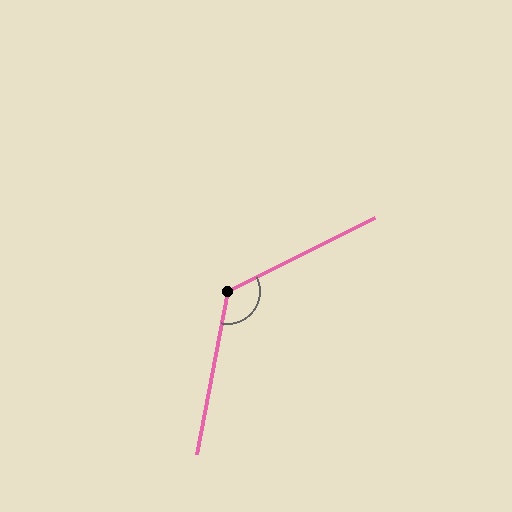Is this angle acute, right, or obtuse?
It is obtuse.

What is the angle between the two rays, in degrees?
Approximately 127 degrees.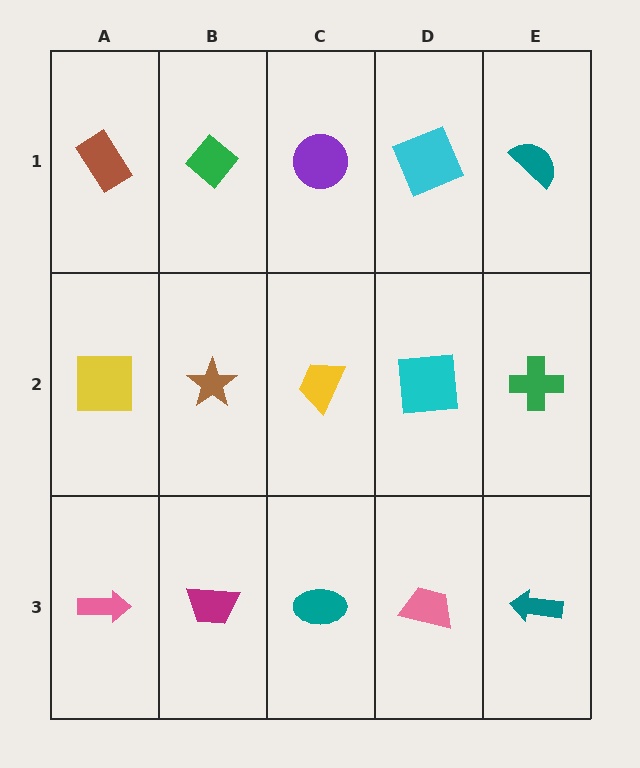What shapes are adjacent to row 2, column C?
A purple circle (row 1, column C), a teal ellipse (row 3, column C), a brown star (row 2, column B), a cyan square (row 2, column D).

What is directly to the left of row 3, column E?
A pink trapezoid.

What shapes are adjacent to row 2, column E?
A teal semicircle (row 1, column E), a teal arrow (row 3, column E), a cyan square (row 2, column D).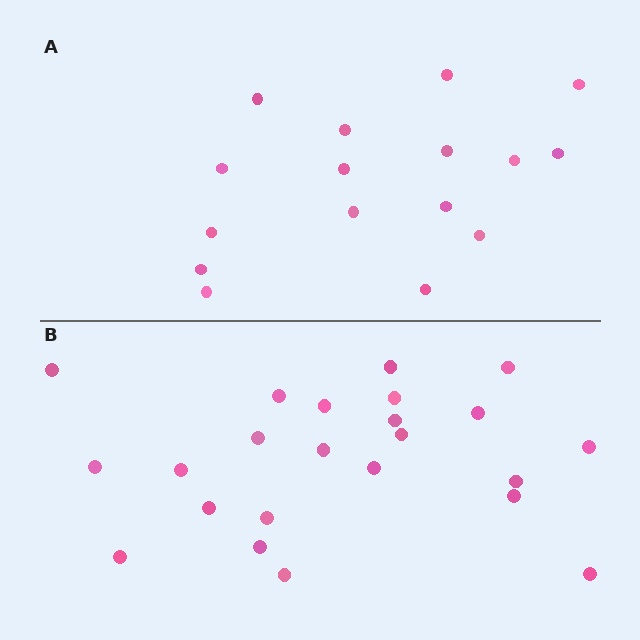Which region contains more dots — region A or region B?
Region B (the bottom region) has more dots.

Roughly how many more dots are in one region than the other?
Region B has roughly 8 or so more dots than region A.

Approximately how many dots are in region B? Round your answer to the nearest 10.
About 20 dots. (The exact count is 23, which rounds to 20.)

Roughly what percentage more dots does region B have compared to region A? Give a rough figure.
About 45% more.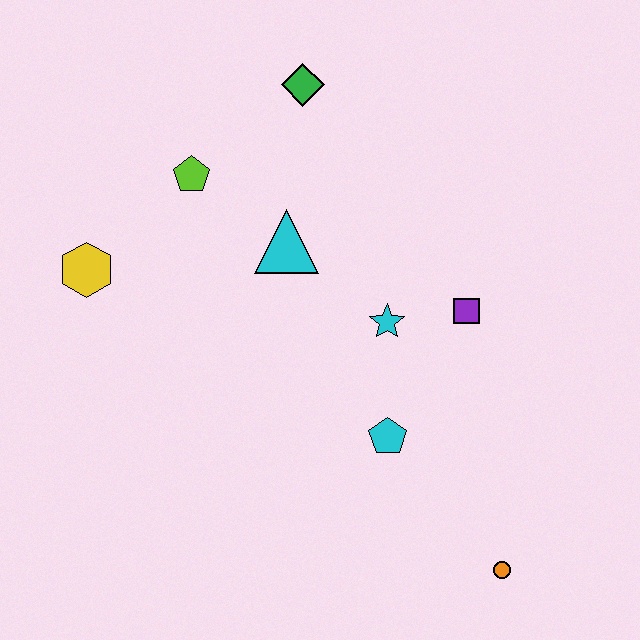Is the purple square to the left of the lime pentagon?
No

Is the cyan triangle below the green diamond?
Yes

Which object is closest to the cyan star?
The purple square is closest to the cyan star.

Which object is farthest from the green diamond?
The orange circle is farthest from the green diamond.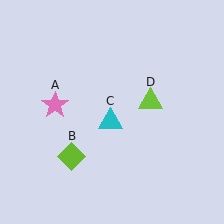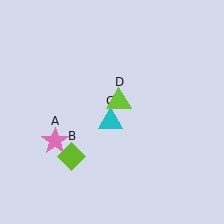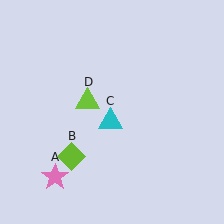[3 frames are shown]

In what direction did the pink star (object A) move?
The pink star (object A) moved down.